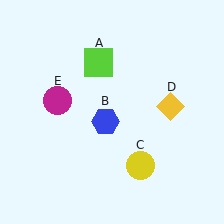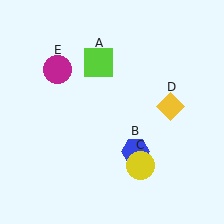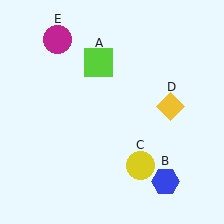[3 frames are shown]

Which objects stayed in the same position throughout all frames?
Lime square (object A) and yellow circle (object C) and yellow diamond (object D) remained stationary.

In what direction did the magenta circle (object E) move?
The magenta circle (object E) moved up.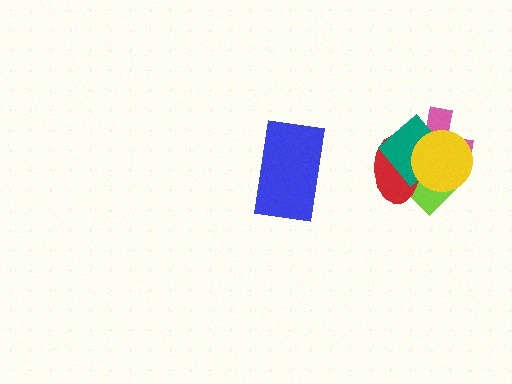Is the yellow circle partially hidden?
No, no other shape covers it.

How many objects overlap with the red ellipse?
4 objects overlap with the red ellipse.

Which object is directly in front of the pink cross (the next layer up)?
The red ellipse is directly in front of the pink cross.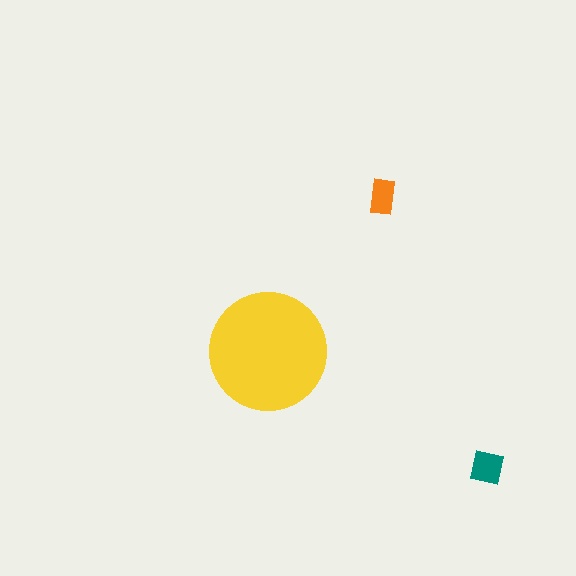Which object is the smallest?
The orange rectangle.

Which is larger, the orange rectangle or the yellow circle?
The yellow circle.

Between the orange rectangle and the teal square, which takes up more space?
The teal square.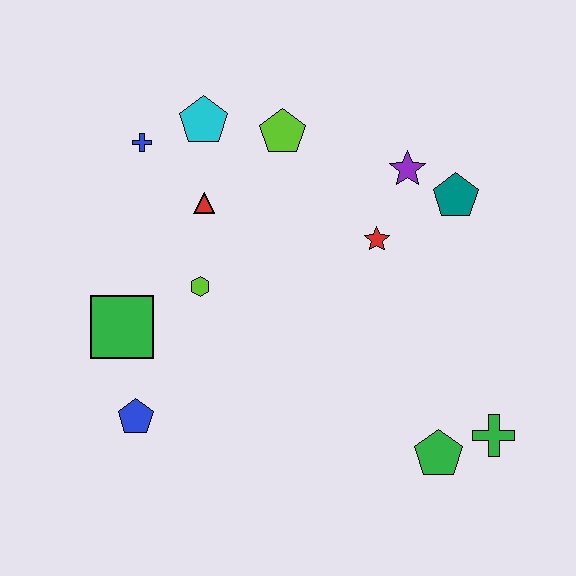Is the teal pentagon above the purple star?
No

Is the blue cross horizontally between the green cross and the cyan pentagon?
No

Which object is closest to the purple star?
The teal pentagon is closest to the purple star.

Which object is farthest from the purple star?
The blue pentagon is farthest from the purple star.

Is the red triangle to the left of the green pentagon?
Yes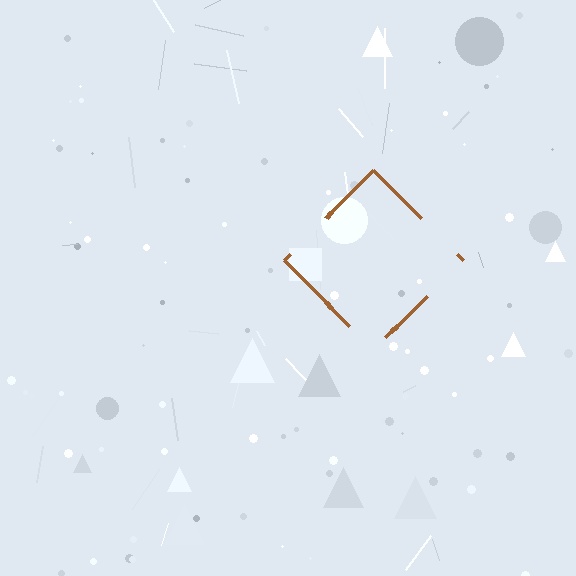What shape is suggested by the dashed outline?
The dashed outline suggests a diamond.